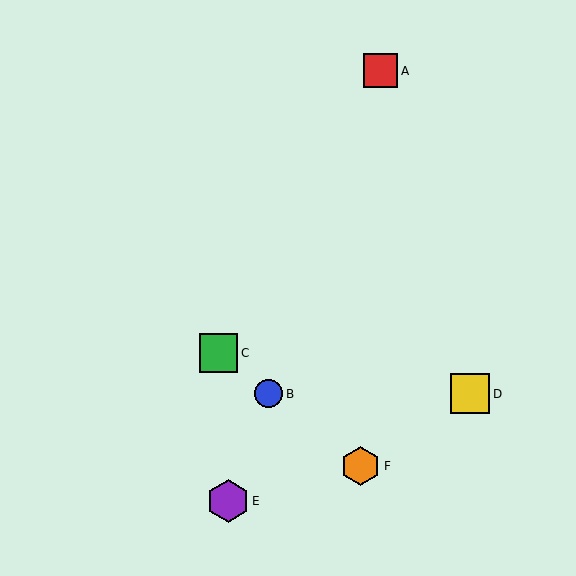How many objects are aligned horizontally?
2 objects (B, D) are aligned horizontally.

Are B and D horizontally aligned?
Yes, both are at y≈394.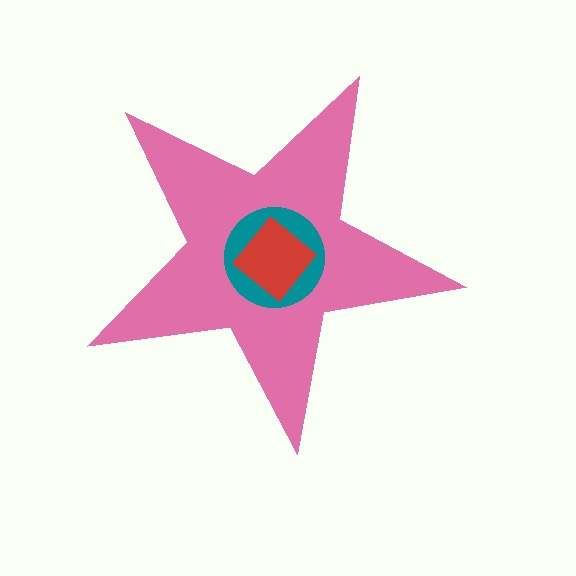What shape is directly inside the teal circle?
The red diamond.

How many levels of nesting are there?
3.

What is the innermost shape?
The red diamond.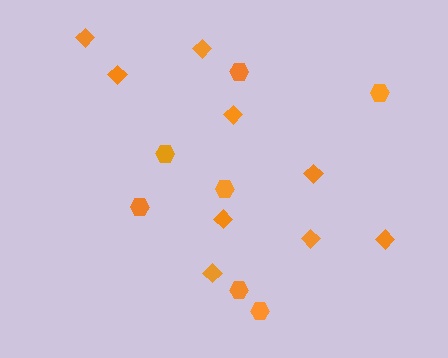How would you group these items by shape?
There are 2 groups: one group of diamonds (9) and one group of hexagons (7).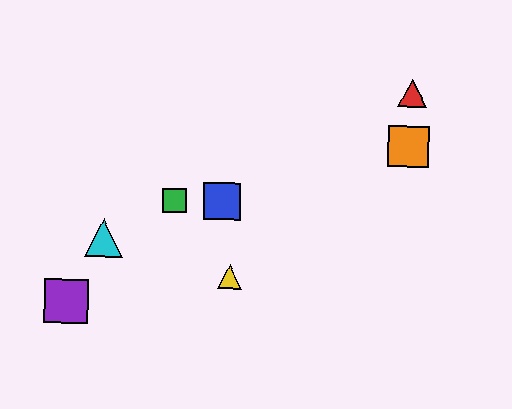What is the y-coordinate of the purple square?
The purple square is at y≈301.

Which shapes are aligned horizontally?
The blue square, the green square are aligned horizontally.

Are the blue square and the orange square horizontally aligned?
No, the blue square is at y≈201 and the orange square is at y≈147.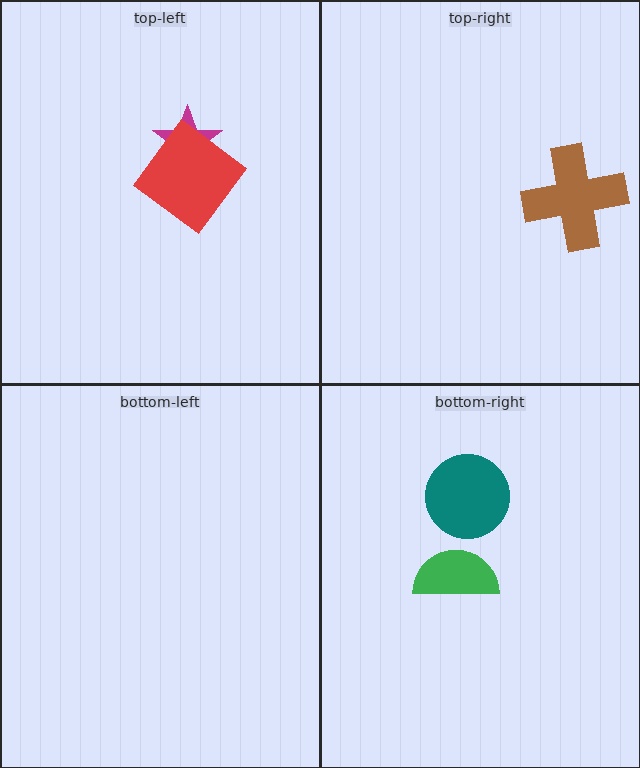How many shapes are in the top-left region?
2.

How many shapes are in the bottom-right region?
2.